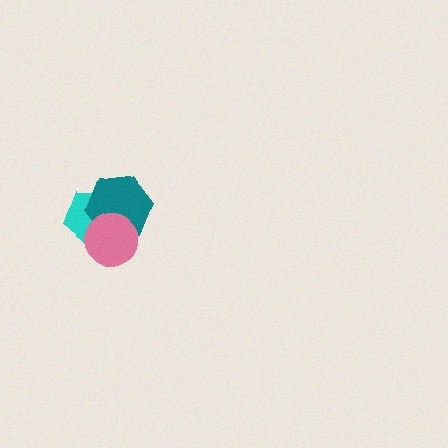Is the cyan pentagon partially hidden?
Yes, it is partially covered by another shape.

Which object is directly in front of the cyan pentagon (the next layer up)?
The teal hexagon is directly in front of the cyan pentagon.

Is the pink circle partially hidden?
No, no other shape covers it.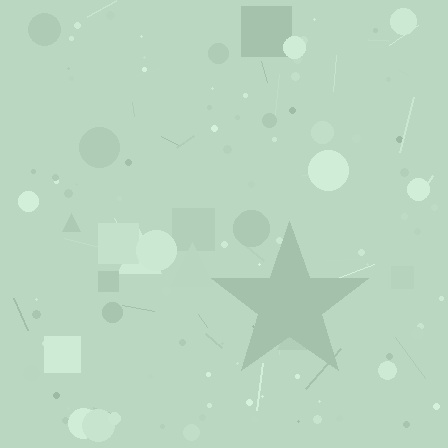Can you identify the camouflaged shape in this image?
The camouflaged shape is a star.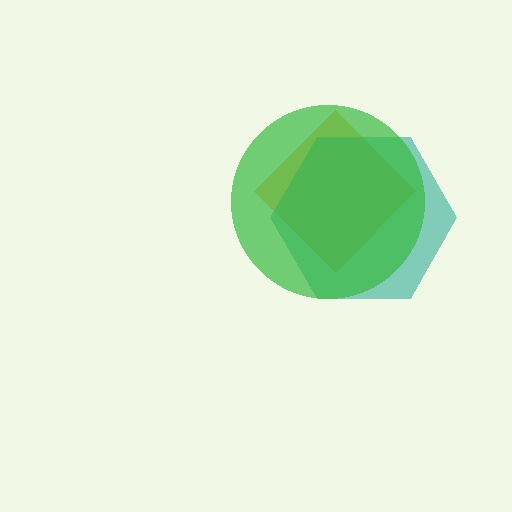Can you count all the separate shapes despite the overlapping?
Yes, there are 3 separate shapes.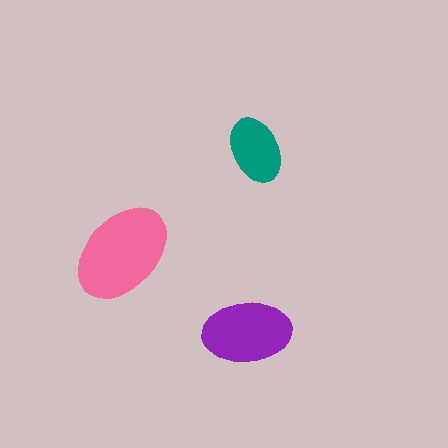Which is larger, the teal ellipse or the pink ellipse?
The pink one.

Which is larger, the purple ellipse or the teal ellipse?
The purple one.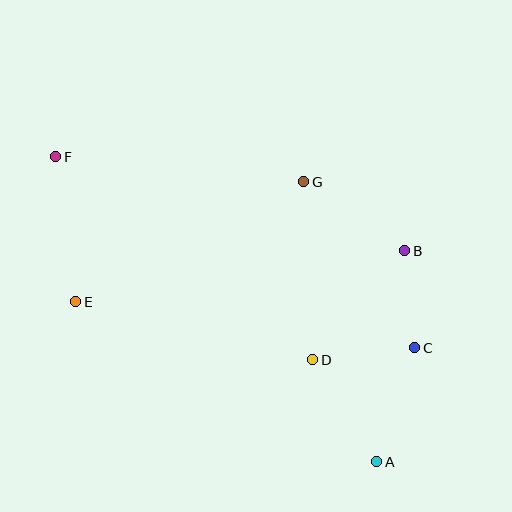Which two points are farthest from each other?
Points A and F are farthest from each other.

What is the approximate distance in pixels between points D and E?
The distance between D and E is approximately 244 pixels.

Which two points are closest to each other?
Points B and C are closest to each other.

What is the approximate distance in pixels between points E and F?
The distance between E and F is approximately 146 pixels.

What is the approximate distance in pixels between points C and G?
The distance between C and G is approximately 200 pixels.